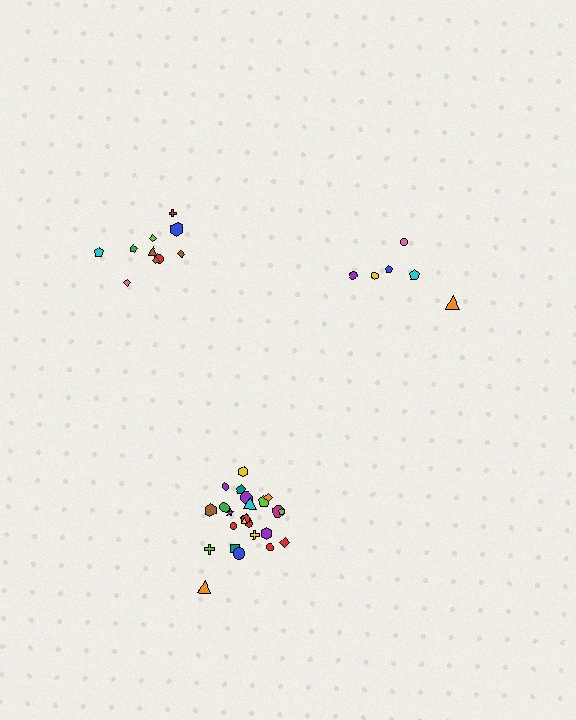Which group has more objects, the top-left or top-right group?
The top-left group.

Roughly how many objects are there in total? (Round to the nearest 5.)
Roughly 40 objects in total.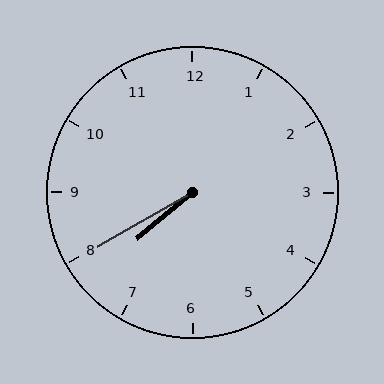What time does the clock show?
7:40.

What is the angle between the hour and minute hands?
Approximately 10 degrees.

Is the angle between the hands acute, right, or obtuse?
It is acute.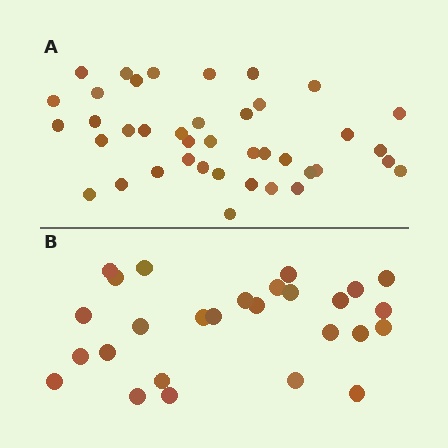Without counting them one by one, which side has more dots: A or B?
Region A (the top region) has more dots.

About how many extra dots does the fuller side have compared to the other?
Region A has approximately 15 more dots than region B.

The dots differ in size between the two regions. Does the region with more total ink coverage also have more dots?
No. Region B has more total ink coverage because its dots are larger, but region A actually contains more individual dots. Total area can be misleading — the number of items is what matters here.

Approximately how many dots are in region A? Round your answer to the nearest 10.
About 40 dots.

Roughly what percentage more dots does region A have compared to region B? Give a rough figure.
About 50% more.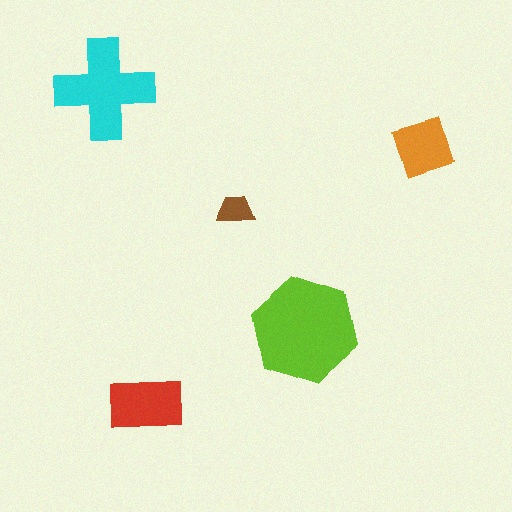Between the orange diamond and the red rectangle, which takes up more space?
The red rectangle.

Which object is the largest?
The lime hexagon.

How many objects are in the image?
There are 5 objects in the image.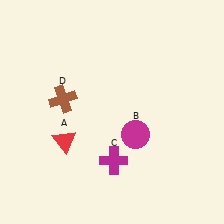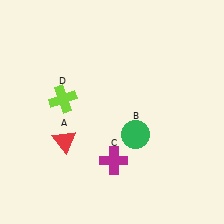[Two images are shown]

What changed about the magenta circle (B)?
In Image 1, B is magenta. In Image 2, it changed to green.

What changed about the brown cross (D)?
In Image 1, D is brown. In Image 2, it changed to lime.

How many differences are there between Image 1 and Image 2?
There are 2 differences between the two images.